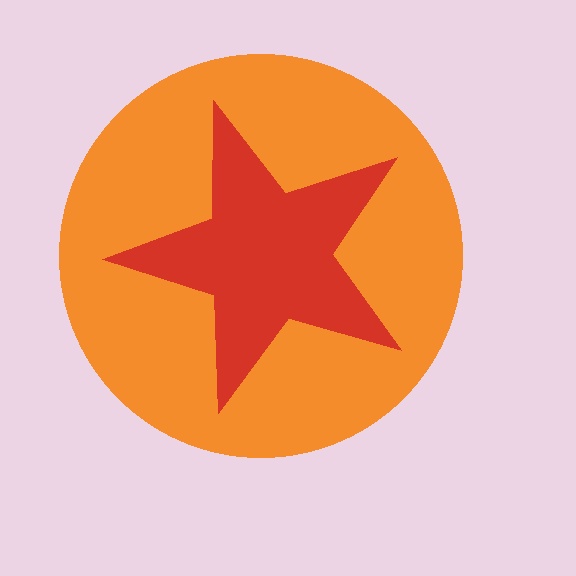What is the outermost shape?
The orange circle.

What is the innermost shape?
The red star.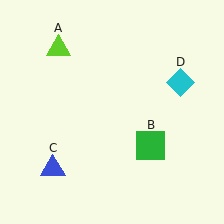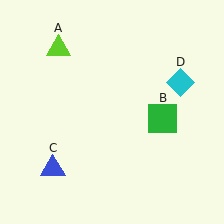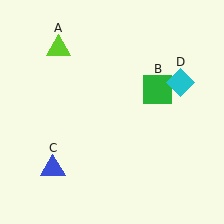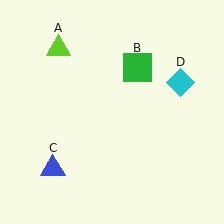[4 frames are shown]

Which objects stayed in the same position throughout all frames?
Lime triangle (object A) and blue triangle (object C) and cyan diamond (object D) remained stationary.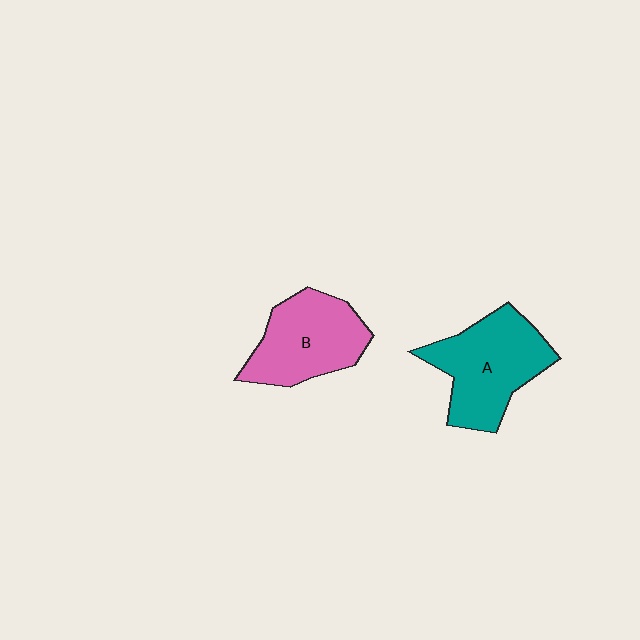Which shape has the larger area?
Shape A (teal).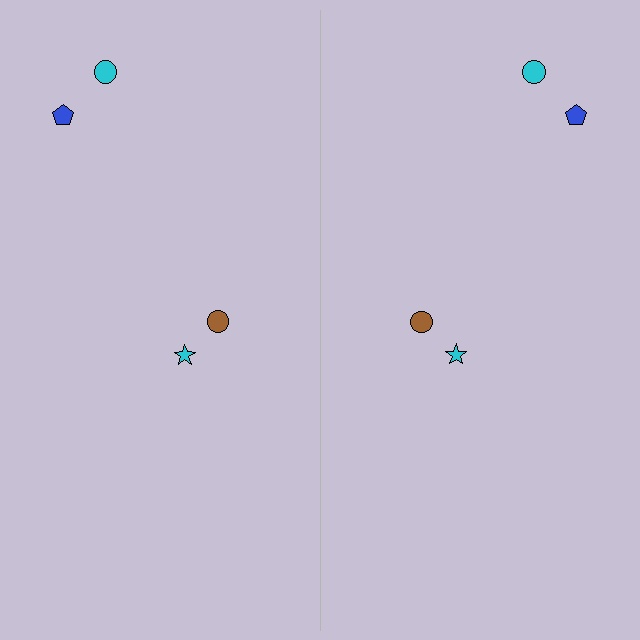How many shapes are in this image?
There are 8 shapes in this image.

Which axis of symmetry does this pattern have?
The pattern has a vertical axis of symmetry running through the center of the image.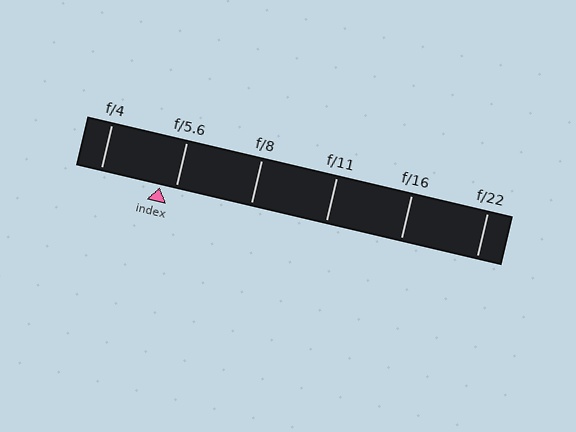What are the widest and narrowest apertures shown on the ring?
The widest aperture shown is f/4 and the narrowest is f/22.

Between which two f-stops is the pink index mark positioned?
The index mark is between f/4 and f/5.6.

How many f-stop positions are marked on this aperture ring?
There are 6 f-stop positions marked.